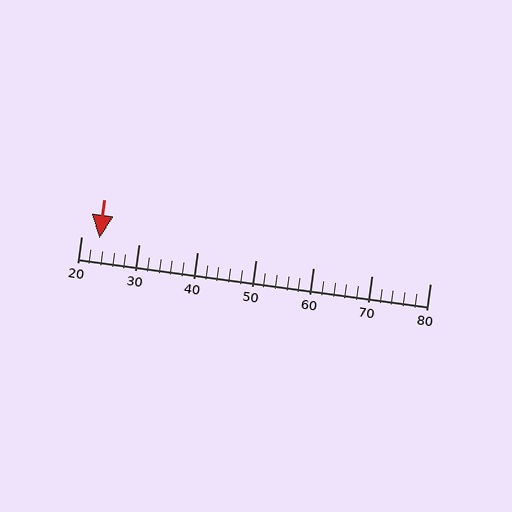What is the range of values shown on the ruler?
The ruler shows values from 20 to 80.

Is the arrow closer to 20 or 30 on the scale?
The arrow is closer to 20.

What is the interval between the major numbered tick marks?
The major tick marks are spaced 10 units apart.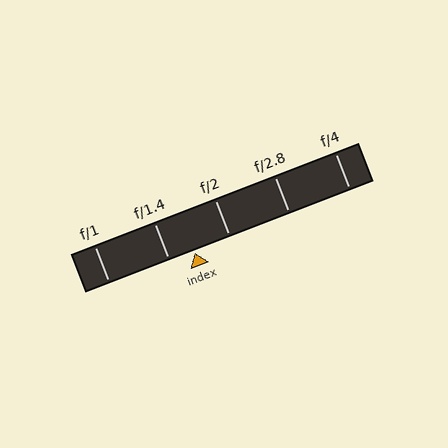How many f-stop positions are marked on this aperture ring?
There are 5 f-stop positions marked.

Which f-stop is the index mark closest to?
The index mark is closest to f/1.4.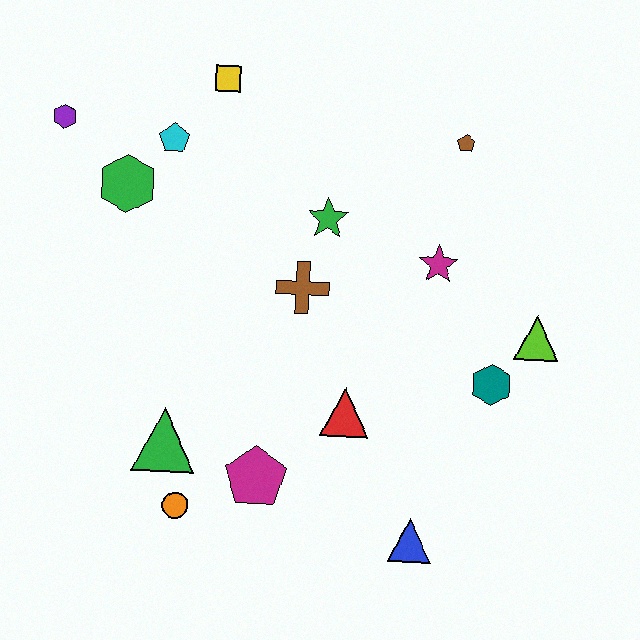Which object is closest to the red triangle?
The magenta pentagon is closest to the red triangle.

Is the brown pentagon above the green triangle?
Yes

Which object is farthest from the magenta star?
The purple hexagon is farthest from the magenta star.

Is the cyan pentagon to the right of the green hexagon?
Yes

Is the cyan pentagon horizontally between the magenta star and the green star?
No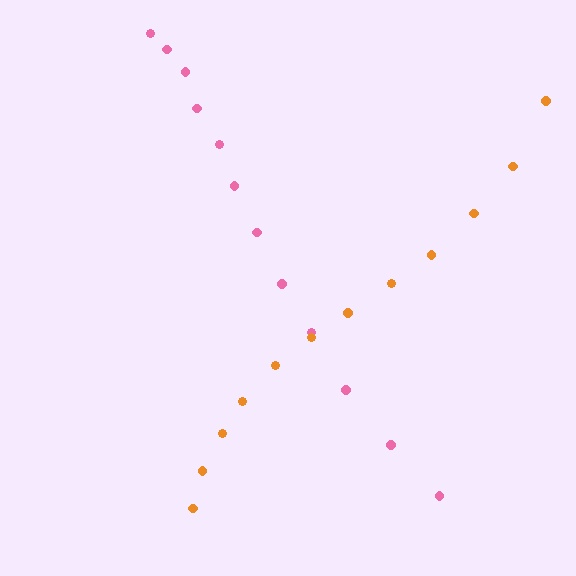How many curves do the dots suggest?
There are 2 distinct paths.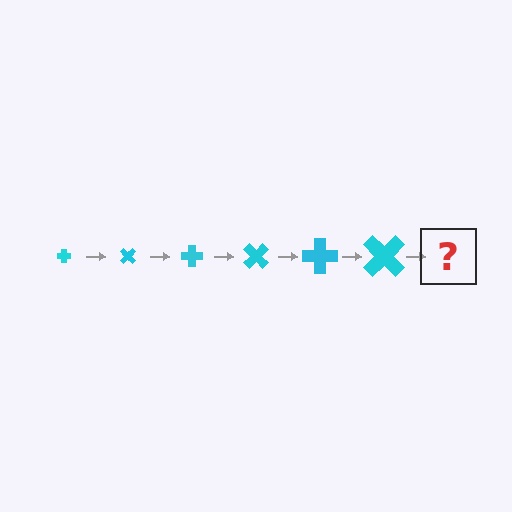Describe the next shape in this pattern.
It should be a cross, larger than the previous one and rotated 270 degrees from the start.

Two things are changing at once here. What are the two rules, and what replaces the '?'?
The two rules are that the cross grows larger each step and it rotates 45 degrees each step. The '?' should be a cross, larger than the previous one and rotated 270 degrees from the start.